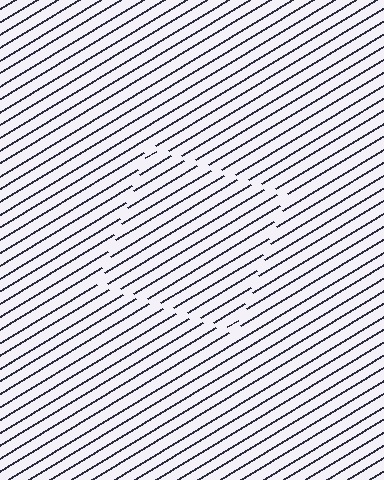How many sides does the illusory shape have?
4 sides — the line-ends trace a square.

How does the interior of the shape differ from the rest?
The interior of the shape contains the same grating, shifted by half a period — the contour is defined by the phase discontinuity where line-ends from the inner and outer gratings abut.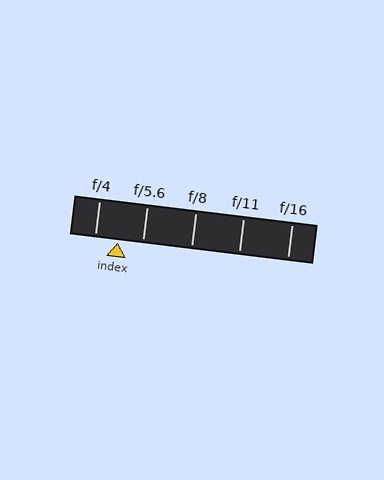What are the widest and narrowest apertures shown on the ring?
The widest aperture shown is f/4 and the narrowest is f/16.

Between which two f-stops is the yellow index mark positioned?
The index mark is between f/4 and f/5.6.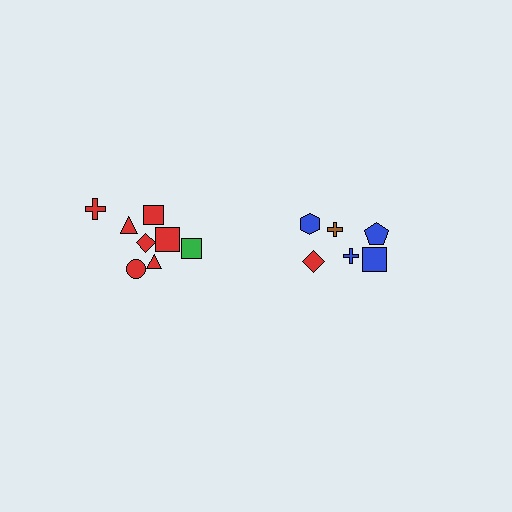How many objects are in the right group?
There are 6 objects.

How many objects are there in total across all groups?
There are 14 objects.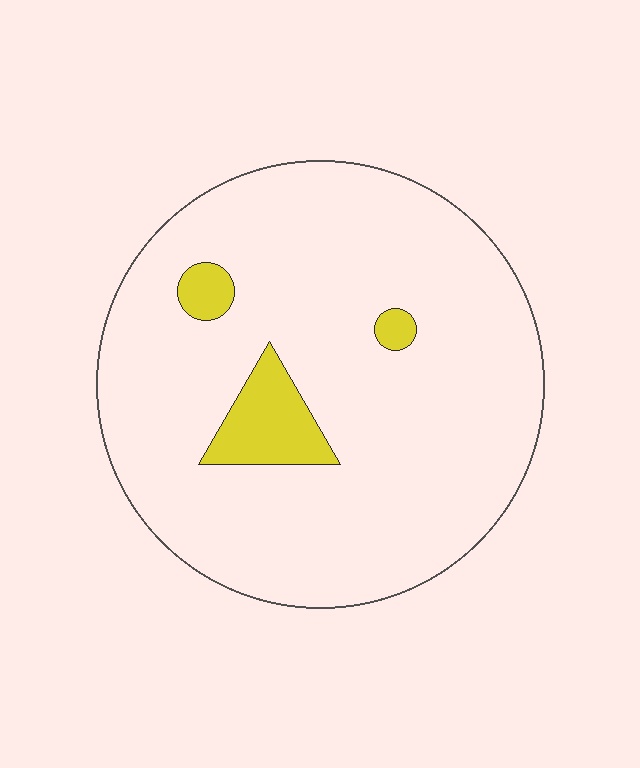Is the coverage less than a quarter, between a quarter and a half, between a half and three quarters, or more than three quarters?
Less than a quarter.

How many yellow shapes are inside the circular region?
3.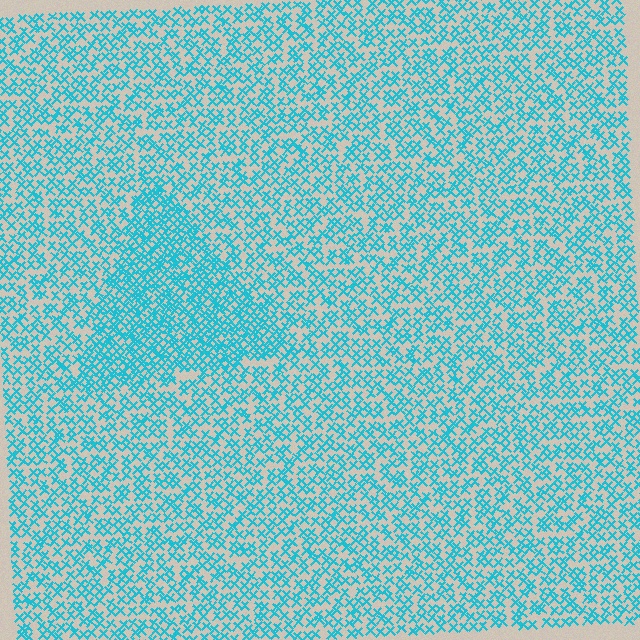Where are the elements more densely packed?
The elements are more densely packed inside the triangle boundary.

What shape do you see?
I see a triangle.